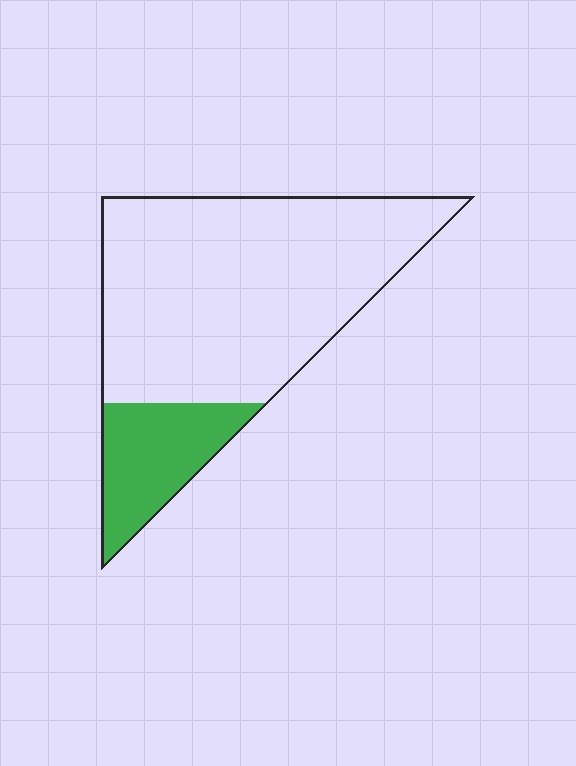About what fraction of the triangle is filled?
About one fifth (1/5).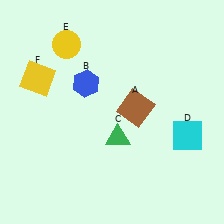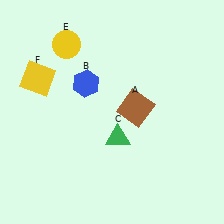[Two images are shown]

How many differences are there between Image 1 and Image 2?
There is 1 difference between the two images.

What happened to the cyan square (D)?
The cyan square (D) was removed in Image 2. It was in the bottom-right area of Image 1.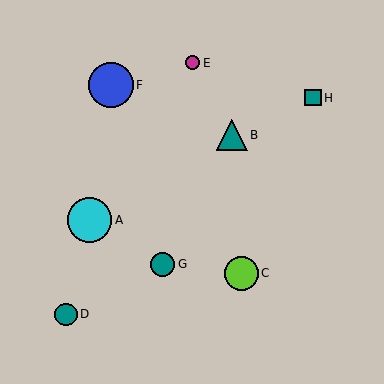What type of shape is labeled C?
Shape C is a lime circle.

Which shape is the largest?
The blue circle (labeled F) is the largest.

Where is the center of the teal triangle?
The center of the teal triangle is at (232, 135).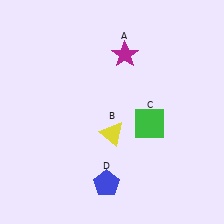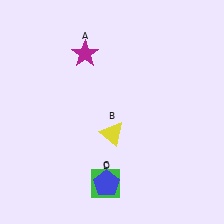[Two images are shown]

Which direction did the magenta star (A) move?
The magenta star (A) moved left.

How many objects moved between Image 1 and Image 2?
2 objects moved between the two images.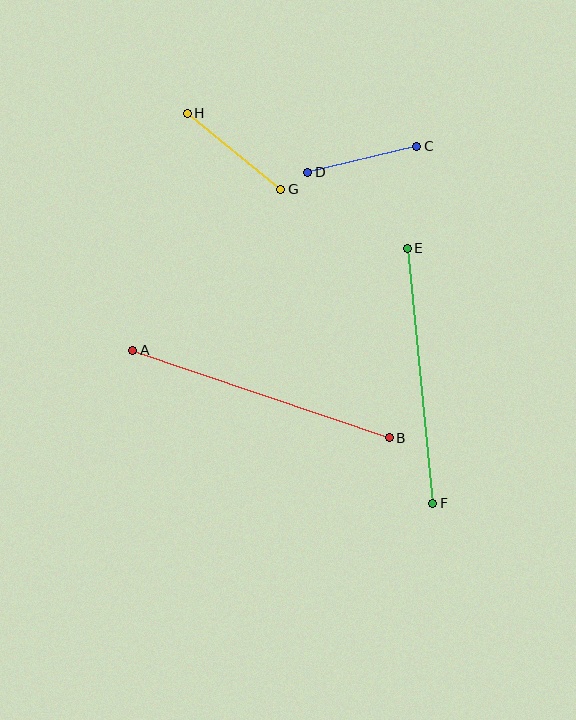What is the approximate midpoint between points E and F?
The midpoint is at approximately (420, 376) pixels.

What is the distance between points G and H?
The distance is approximately 120 pixels.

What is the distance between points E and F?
The distance is approximately 257 pixels.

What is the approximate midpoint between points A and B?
The midpoint is at approximately (261, 394) pixels.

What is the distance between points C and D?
The distance is approximately 112 pixels.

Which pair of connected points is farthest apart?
Points A and B are farthest apart.